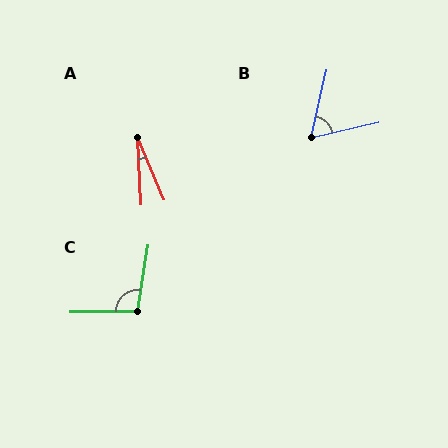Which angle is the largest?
C, at approximately 100 degrees.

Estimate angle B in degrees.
Approximately 64 degrees.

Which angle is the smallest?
A, at approximately 19 degrees.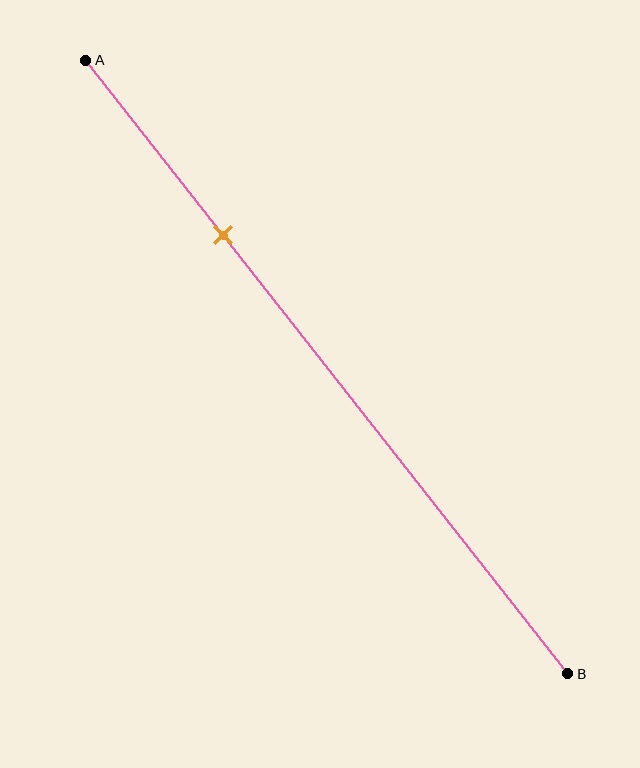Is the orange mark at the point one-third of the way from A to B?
No, the mark is at about 30% from A, not at the 33% one-third point.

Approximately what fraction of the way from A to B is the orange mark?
The orange mark is approximately 30% of the way from A to B.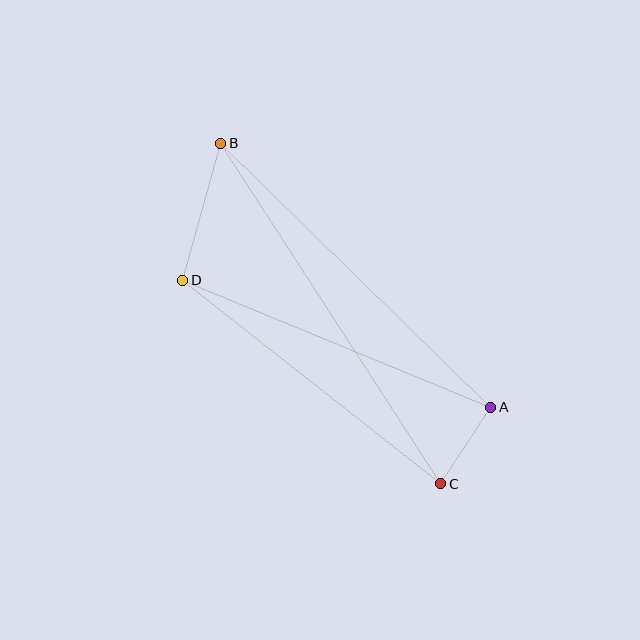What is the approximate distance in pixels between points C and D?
The distance between C and D is approximately 329 pixels.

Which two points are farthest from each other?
Points B and C are farthest from each other.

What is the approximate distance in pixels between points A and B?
The distance between A and B is approximately 377 pixels.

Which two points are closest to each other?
Points A and C are closest to each other.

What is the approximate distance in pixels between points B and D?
The distance between B and D is approximately 142 pixels.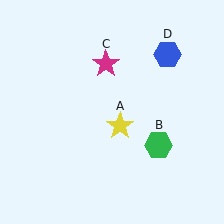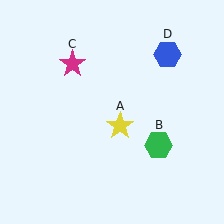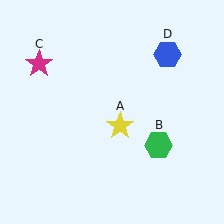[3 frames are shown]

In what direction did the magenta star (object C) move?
The magenta star (object C) moved left.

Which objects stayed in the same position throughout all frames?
Yellow star (object A) and green hexagon (object B) and blue hexagon (object D) remained stationary.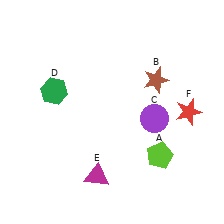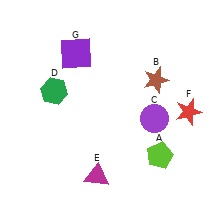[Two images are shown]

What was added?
A purple square (G) was added in Image 2.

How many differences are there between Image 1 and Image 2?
There is 1 difference between the two images.